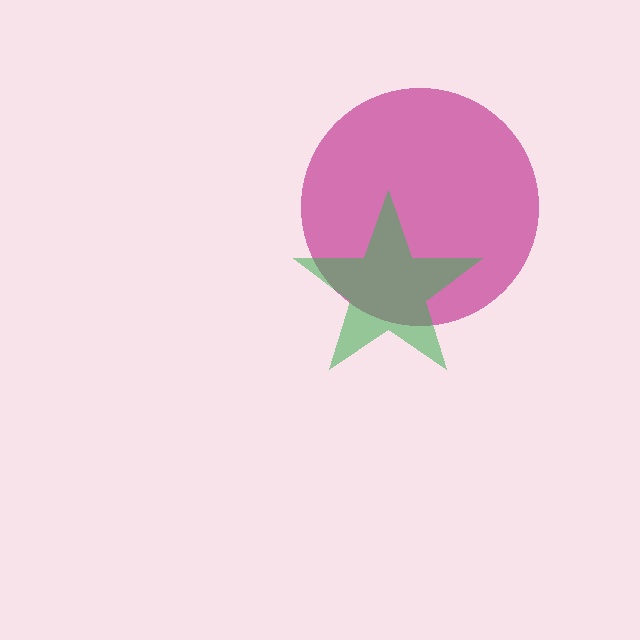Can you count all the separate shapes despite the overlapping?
Yes, there are 2 separate shapes.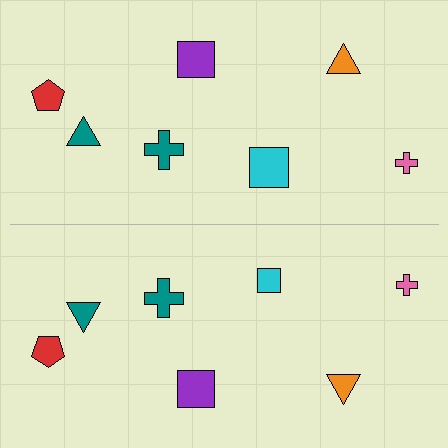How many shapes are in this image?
There are 14 shapes in this image.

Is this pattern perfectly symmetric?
No, the pattern is not perfectly symmetric. The cyan square on the bottom side has a different size than its mirror counterpart.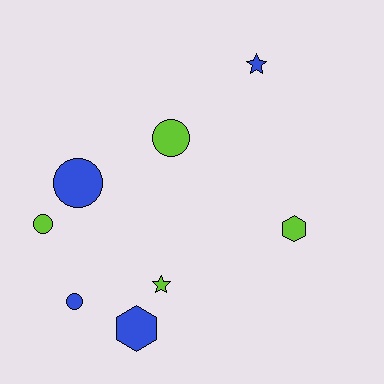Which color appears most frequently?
Lime, with 4 objects.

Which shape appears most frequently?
Circle, with 4 objects.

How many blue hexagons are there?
There is 1 blue hexagon.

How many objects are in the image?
There are 8 objects.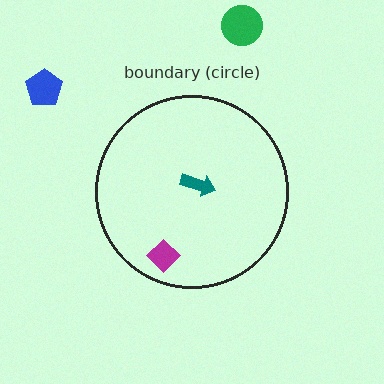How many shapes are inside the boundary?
2 inside, 2 outside.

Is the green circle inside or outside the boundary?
Outside.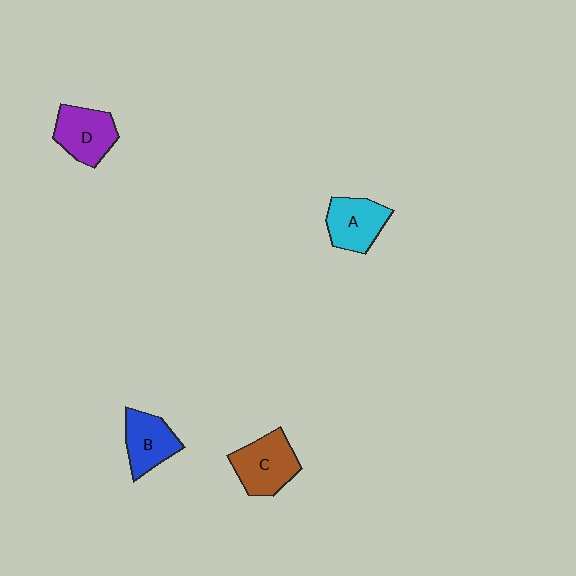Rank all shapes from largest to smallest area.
From largest to smallest: C (brown), D (purple), A (cyan), B (blue).